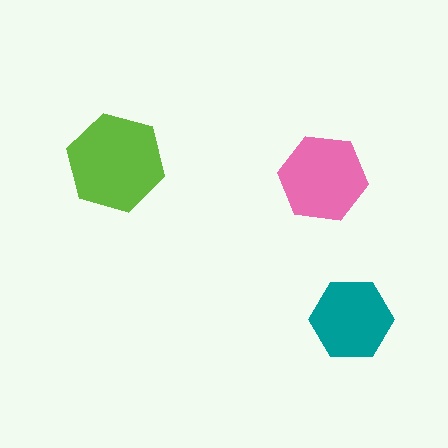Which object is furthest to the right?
The teal hexagon is rightmost.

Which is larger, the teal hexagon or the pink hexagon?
The pink one.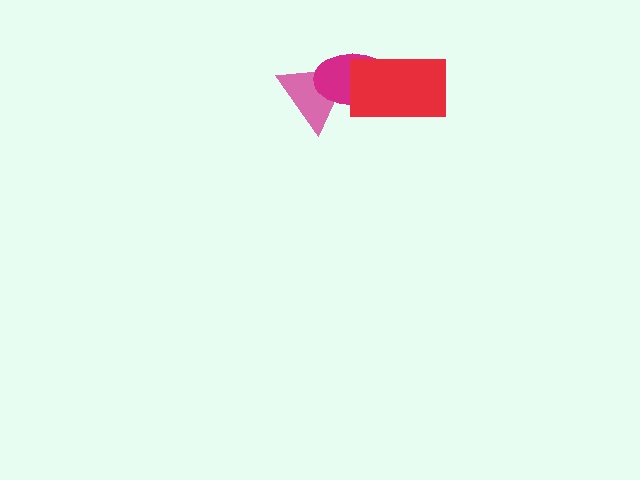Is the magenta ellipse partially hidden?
Yes, it is partially covered by another shape.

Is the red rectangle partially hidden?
No, no other shape covers it.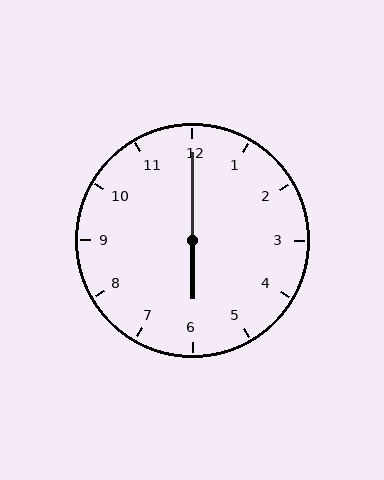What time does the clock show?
6:00.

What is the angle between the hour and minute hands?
Approximately 180 degrees.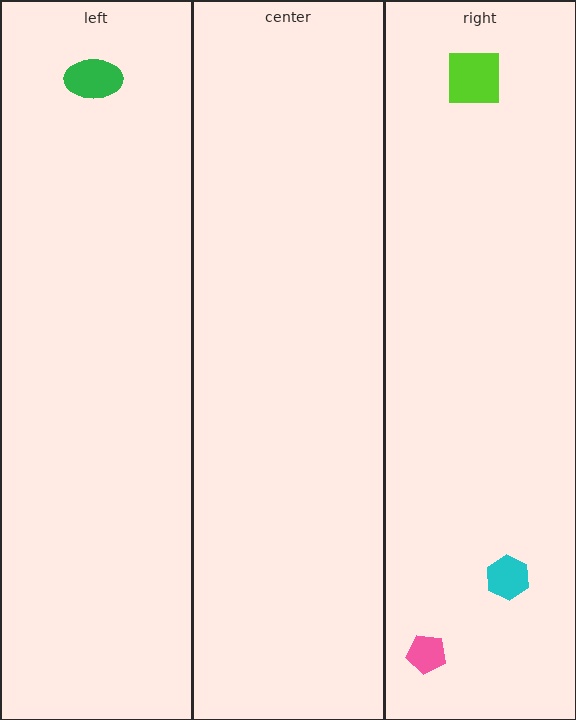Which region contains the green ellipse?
The left region.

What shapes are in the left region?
The green ellipse.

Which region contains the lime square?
The right region.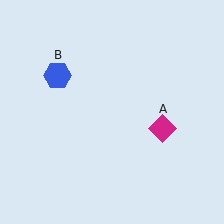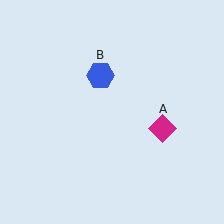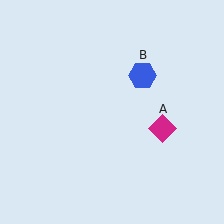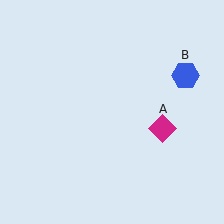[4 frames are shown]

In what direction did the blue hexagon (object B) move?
The blue hexagon (object B) moved right.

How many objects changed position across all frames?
1 object changed position: blue hexagon (object B).